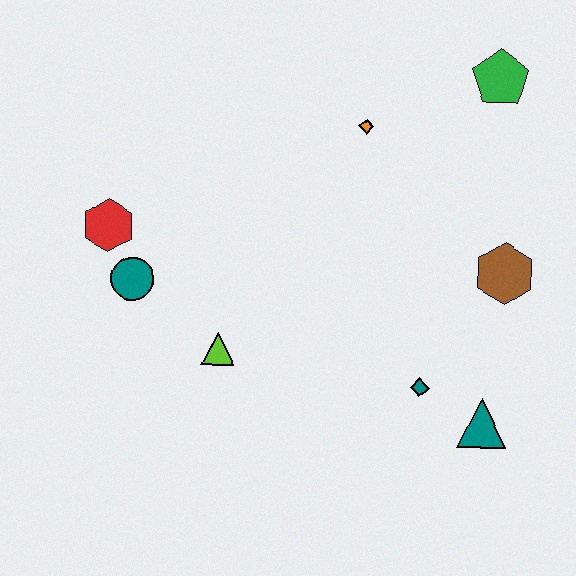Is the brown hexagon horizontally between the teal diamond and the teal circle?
No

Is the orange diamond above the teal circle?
Yes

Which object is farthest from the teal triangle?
The red hexagon is farthest from the teal triangle.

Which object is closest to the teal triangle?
The teal diamond is closest to the teal triangle.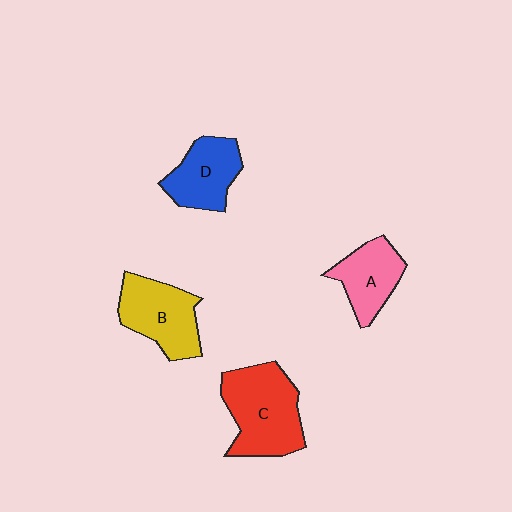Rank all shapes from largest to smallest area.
From largest to smallest: C (red), B (yellow), D (blue), A (pink).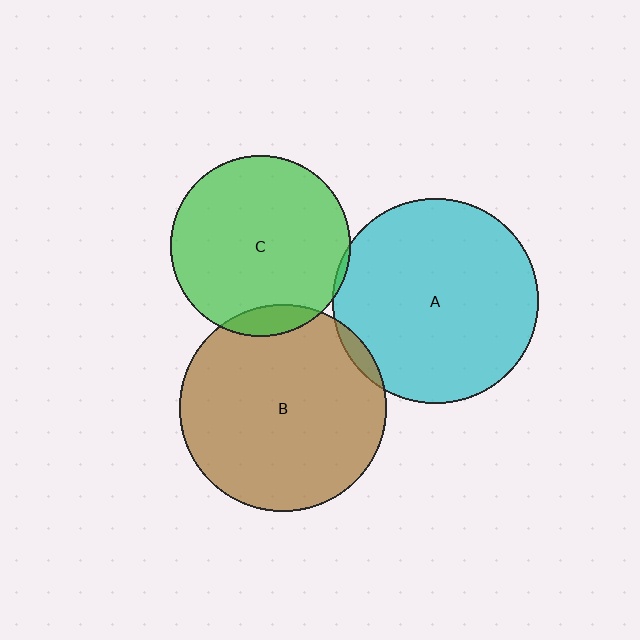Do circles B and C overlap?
Yes.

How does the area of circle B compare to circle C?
Approximately 1.3 times.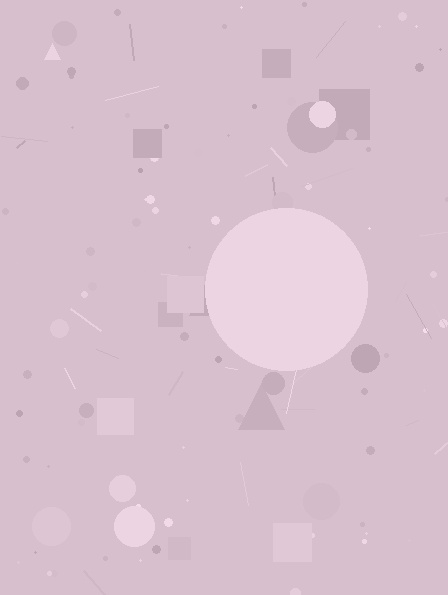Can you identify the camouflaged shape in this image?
The camouflaged shape is a circle.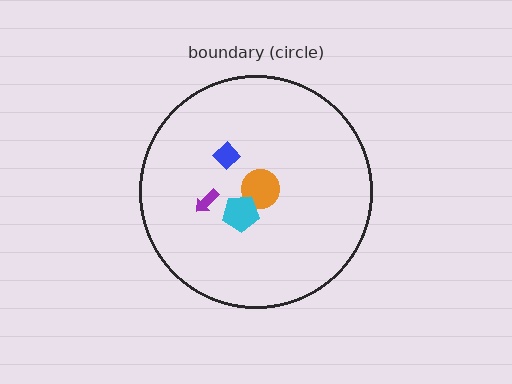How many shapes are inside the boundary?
5 inside, 0 outside.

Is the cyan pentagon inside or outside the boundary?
Inside.